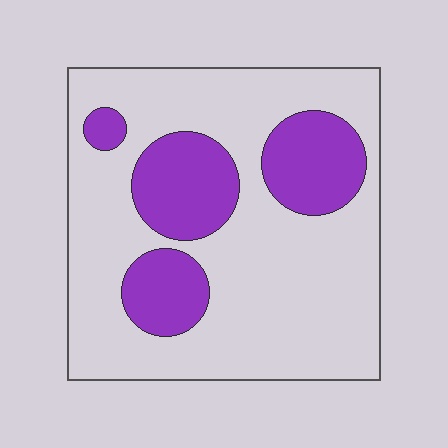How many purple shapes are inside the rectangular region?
4.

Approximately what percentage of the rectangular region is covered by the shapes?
Approximately 25%.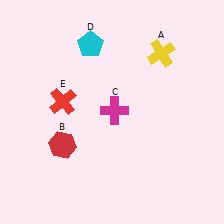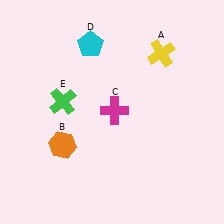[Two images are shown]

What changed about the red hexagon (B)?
In Image 1, B is red. In Image 2, it changed to orange.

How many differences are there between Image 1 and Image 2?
There are 2 differences between the two images.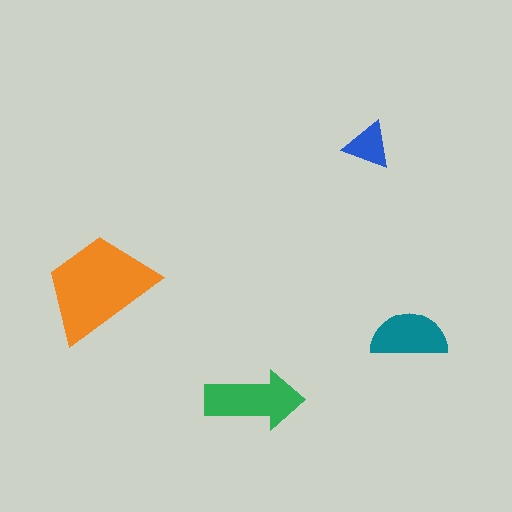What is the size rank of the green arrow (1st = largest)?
2nd.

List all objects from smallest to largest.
The blue triangle, the teal semicircle, the green arrow, the orange trapezoid.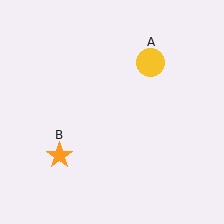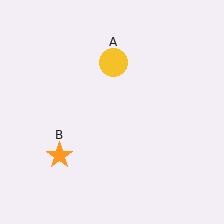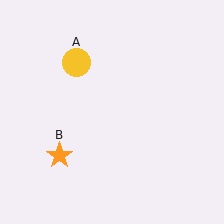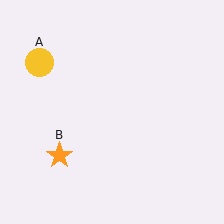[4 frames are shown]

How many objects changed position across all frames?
1 object changed position: yellow circle (object A).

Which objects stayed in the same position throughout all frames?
Orange star (object B) remained stationary.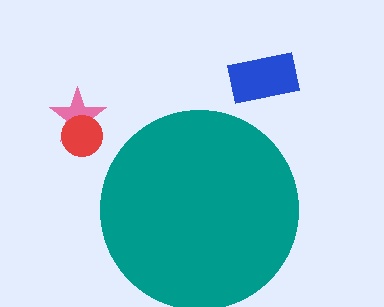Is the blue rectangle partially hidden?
No, the blue rectangle is fully visible.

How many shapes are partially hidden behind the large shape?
0 shapes are partially hidden.